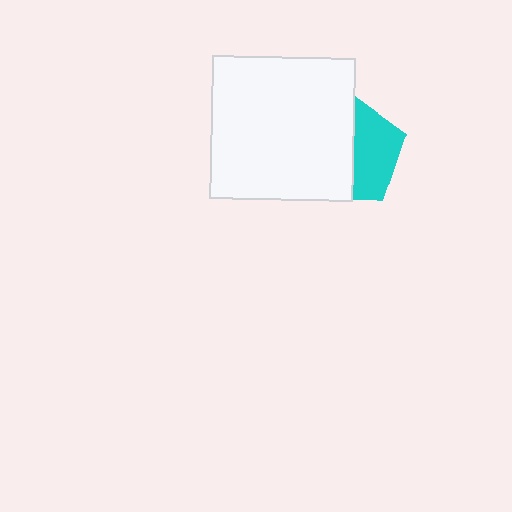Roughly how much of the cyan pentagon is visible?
A small part of it is visible (roughly 44%).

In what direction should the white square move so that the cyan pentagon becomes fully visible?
The white square should move left. That is the shortest direction to clear the overlap and leave the cyan pentagon fully visible.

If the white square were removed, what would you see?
You would see the complete cyan pentagon.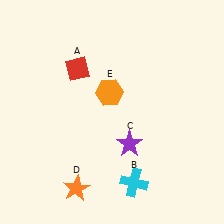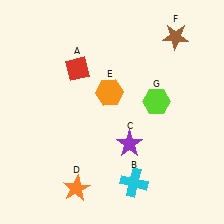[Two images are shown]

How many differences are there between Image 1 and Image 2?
There are 2 differences between the two images.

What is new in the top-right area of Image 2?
A lime hexagon (G) was added in the top-right area of Image 2.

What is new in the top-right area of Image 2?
A brown star (F) was added in the top-right area of Image 2.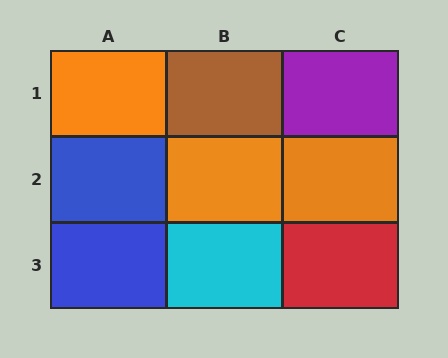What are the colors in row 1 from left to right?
Orange, brown, purple.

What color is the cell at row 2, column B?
Orange.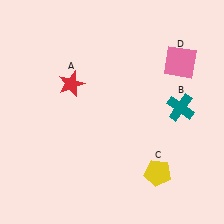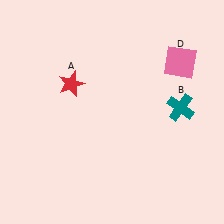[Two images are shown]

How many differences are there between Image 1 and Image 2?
There is 1 difference between the two images.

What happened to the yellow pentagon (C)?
The yellow pentagon (C) was removed in Image 2. It was in the bottom-right area of Image 1.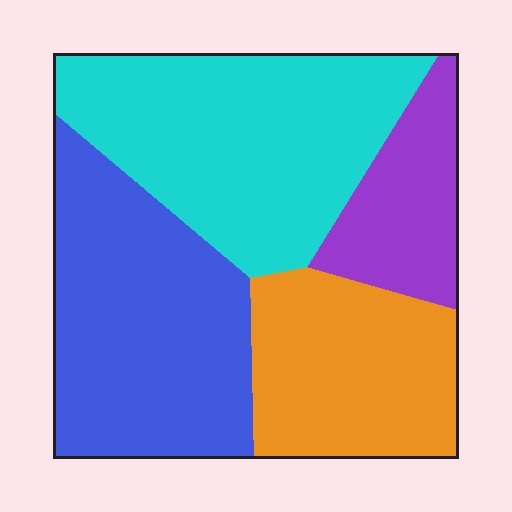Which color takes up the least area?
Purple, at roughly 15%.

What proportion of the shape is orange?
Orange takes up less than a quarter of the shape.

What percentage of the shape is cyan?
Cyan takes up about one third (1/3) of the shape.